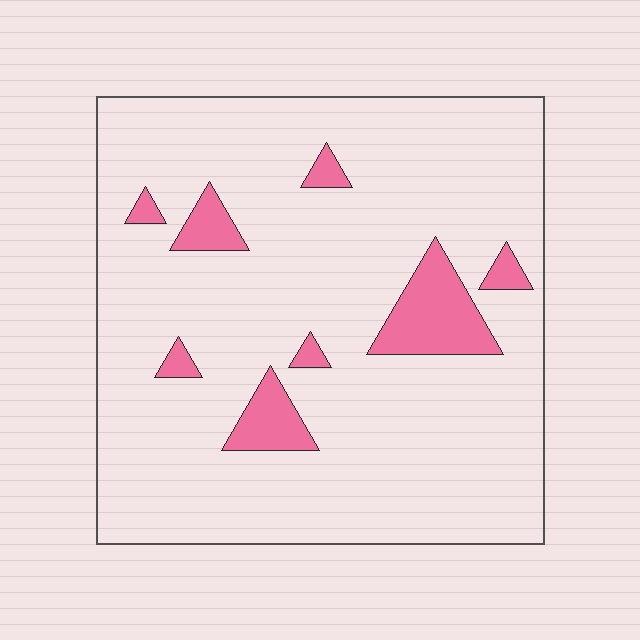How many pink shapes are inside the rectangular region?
8.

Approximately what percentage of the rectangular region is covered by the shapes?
Approximately 10%.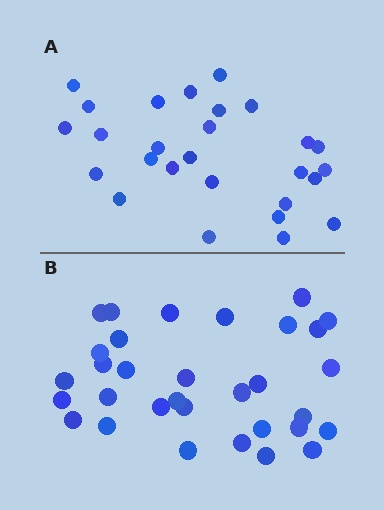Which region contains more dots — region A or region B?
Region B (the bottom region) has more dots.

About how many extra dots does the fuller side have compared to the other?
Region B has about 5 more dots than region A.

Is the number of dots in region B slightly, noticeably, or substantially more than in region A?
Region B has only slightly more — the two regions are fairly close. The ratio is roughly 1.2 to 1.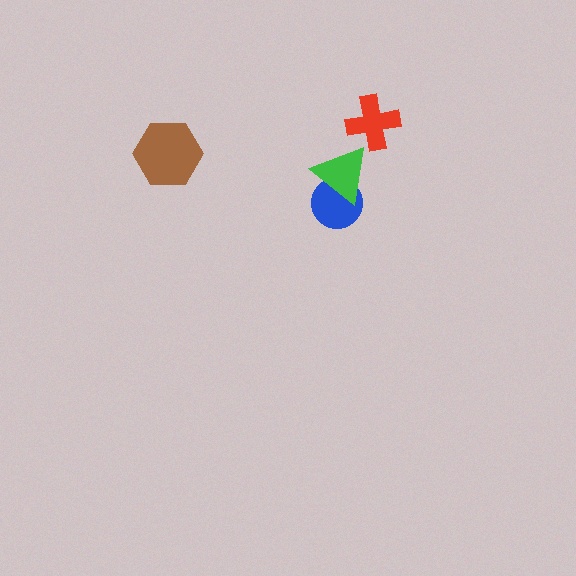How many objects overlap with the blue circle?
1 object overlaps with the blue circle.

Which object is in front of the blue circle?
The green triangle is in front of the blue circle.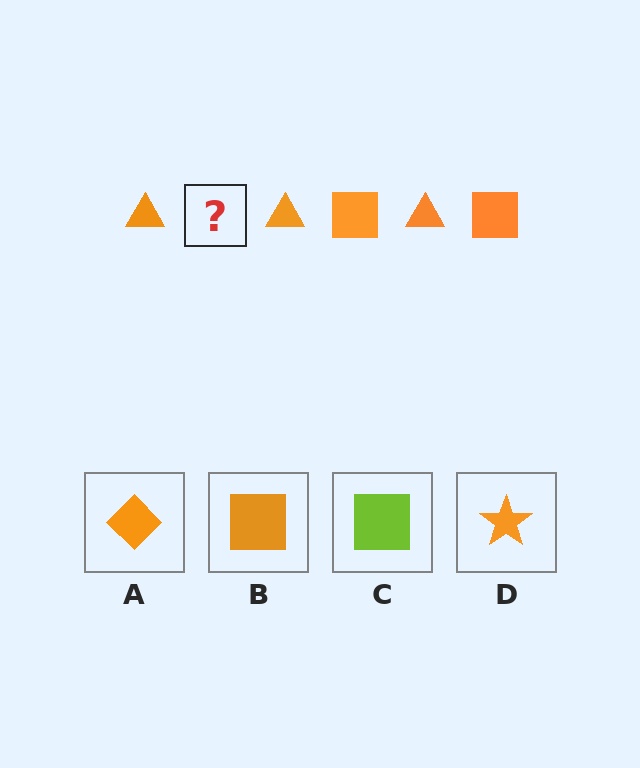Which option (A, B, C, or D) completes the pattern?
B.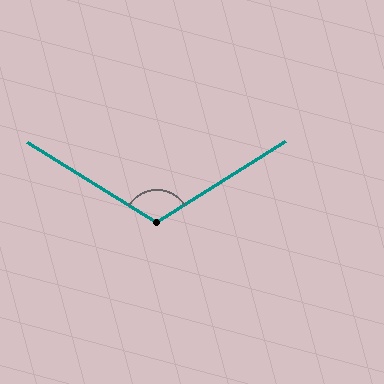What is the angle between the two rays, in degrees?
Approximately 116 degrees.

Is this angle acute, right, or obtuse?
It is obtuse.